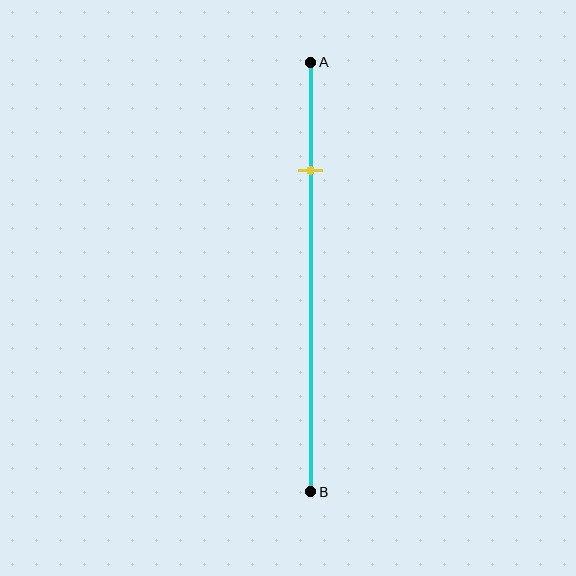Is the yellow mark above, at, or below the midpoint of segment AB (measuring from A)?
The yellow mark is above the midpoint of segment AB.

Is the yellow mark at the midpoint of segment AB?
No, the mark is at about 25% from A, not at the 50% midpoint.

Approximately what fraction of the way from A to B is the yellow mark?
The yellow mark is approximately 25% of the way from A to B.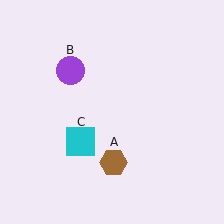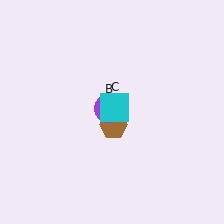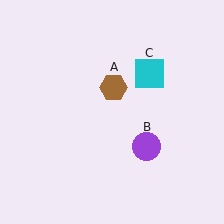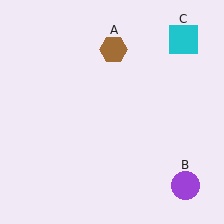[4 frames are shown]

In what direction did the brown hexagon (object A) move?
The brown hexagon (object A) moved up.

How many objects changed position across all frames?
3 objects changed position: brown hexagon (object A), purple circle (object B), cyan square (object C).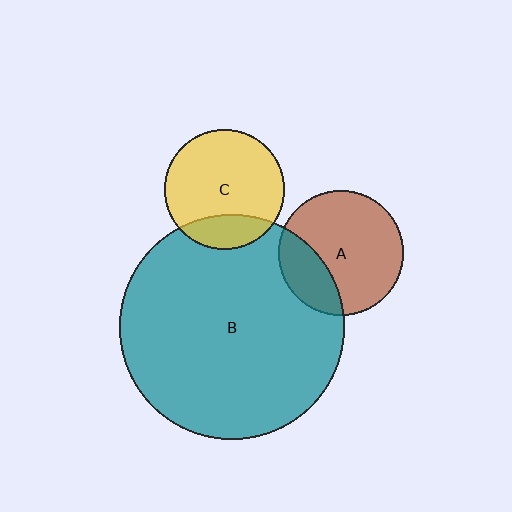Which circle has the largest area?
Circle B (teal).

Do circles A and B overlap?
Yes.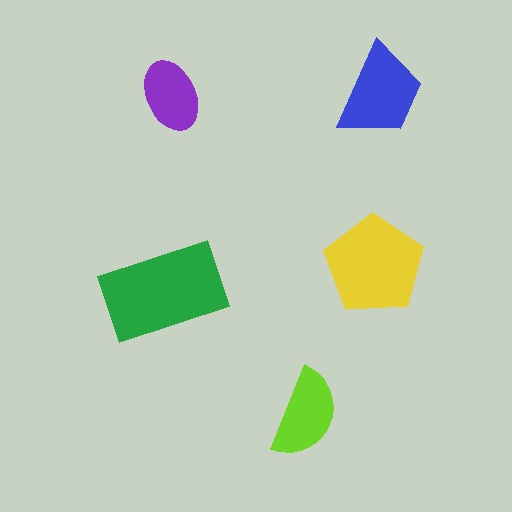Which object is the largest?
The green rectangle.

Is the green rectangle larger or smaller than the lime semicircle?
Larger.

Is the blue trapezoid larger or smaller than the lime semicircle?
Larger.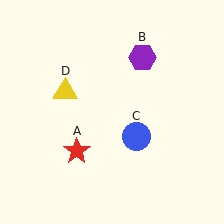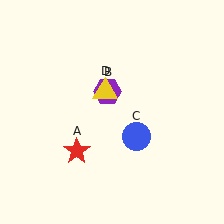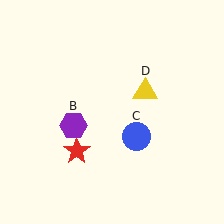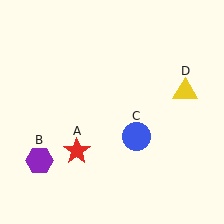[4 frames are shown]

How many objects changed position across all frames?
2 objects changed position: purple hexagon (object B), yellow triangle (object D).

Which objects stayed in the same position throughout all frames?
Red star (object A) and blue circle (object C) remained stationary.